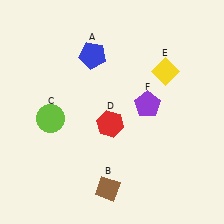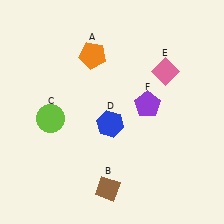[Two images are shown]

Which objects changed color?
A changed from blue to orange. D changed from red to blue. E changed from yellow to pink.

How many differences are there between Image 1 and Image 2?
There are 3 differences between the two images.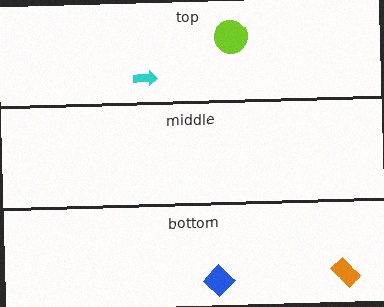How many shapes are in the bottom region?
2.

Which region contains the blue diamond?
The bottom region.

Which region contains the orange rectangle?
The bottom region.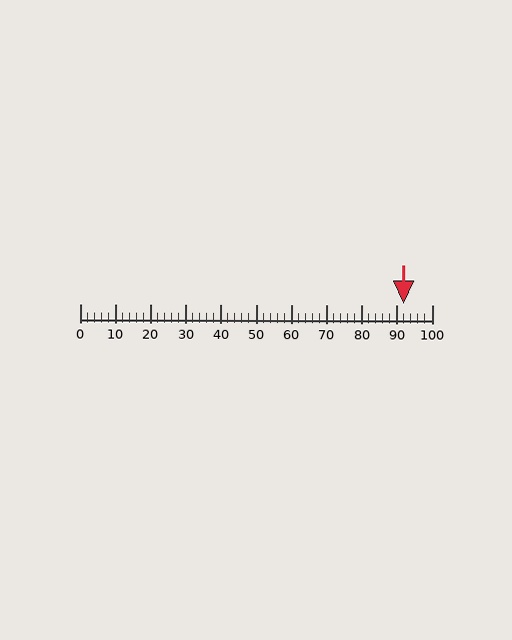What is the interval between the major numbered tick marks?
The major tick marks are spaced 10 units apart.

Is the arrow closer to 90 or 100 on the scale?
The arrow is closer to 90.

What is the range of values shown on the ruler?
The ruler shows values from 0 to 100.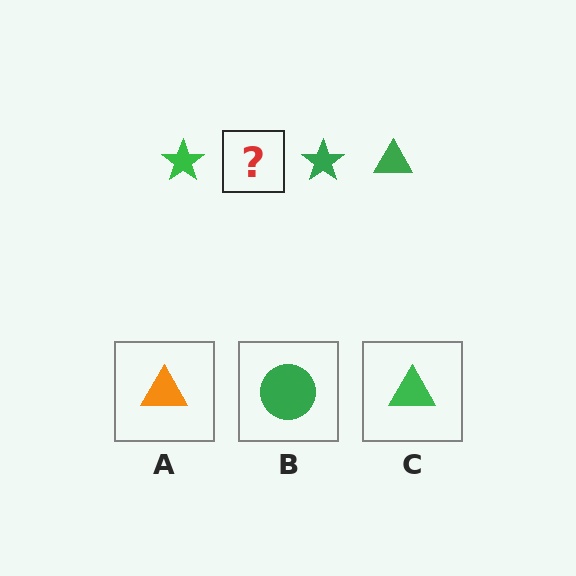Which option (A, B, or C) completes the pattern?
C.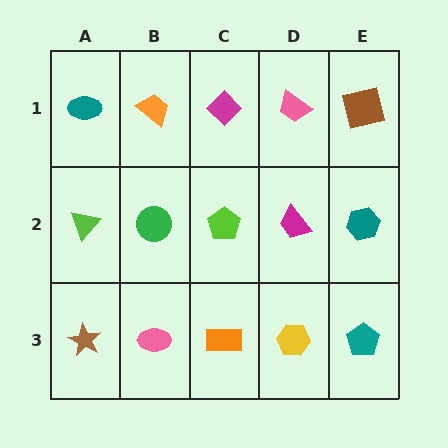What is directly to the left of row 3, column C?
A pink ellipse.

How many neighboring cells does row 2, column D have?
4.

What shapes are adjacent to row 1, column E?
A teal hexagon (row 2, column E), a pink trapezoid (row 1, column D).